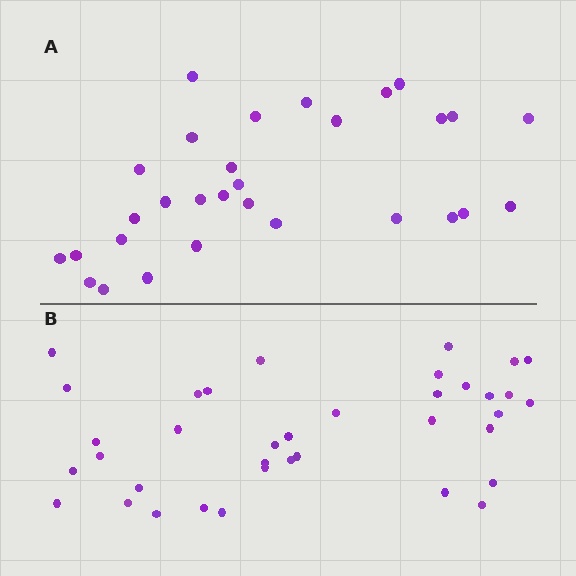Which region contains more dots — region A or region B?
Region B (the bottom region) has more dots.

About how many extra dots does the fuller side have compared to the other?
Region B has roughly 8 or so more dots than region A.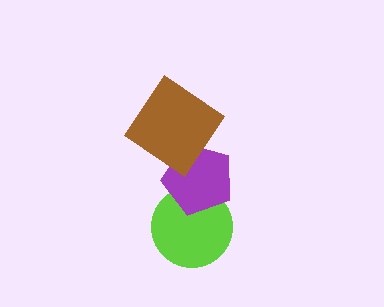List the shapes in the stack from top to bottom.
From top to bottom: the brown diamond, the purple pentagon, the lime circle.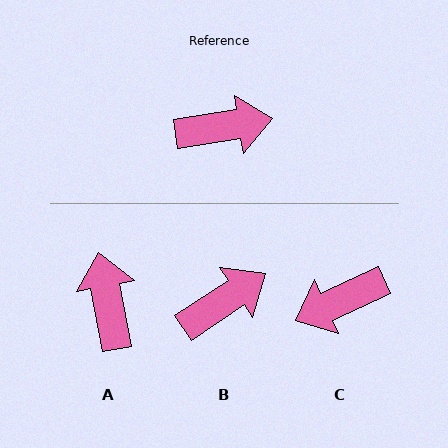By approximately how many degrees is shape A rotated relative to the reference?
Approximately 92 degrees counter-clockwise.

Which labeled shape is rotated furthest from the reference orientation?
C, about 164 degrees away.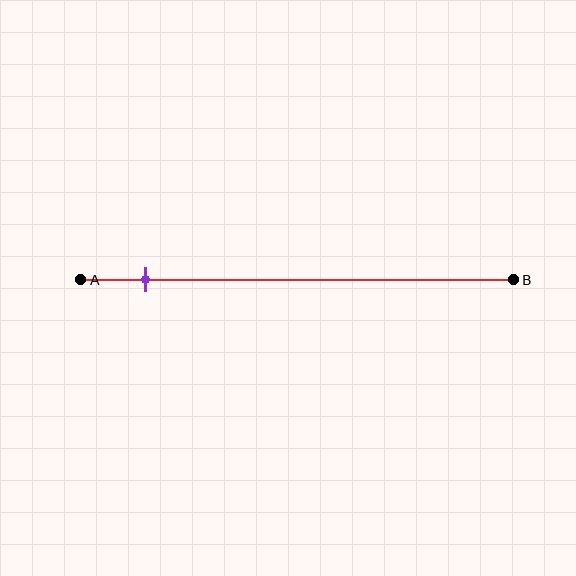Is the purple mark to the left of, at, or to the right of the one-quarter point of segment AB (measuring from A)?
The purple mark is to the left of the one-quarter point of segment AB.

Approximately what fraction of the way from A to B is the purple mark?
The purple mark is approximately 15% of the way from A to B.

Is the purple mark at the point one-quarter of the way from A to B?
No, the mark is at about 15% from A, not at the 25% one-quarter point.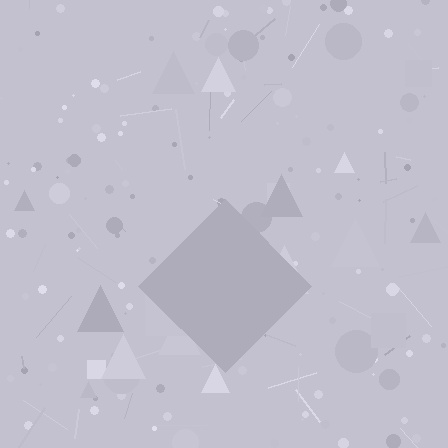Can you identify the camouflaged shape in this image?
The camouflaged shape is a diamond.